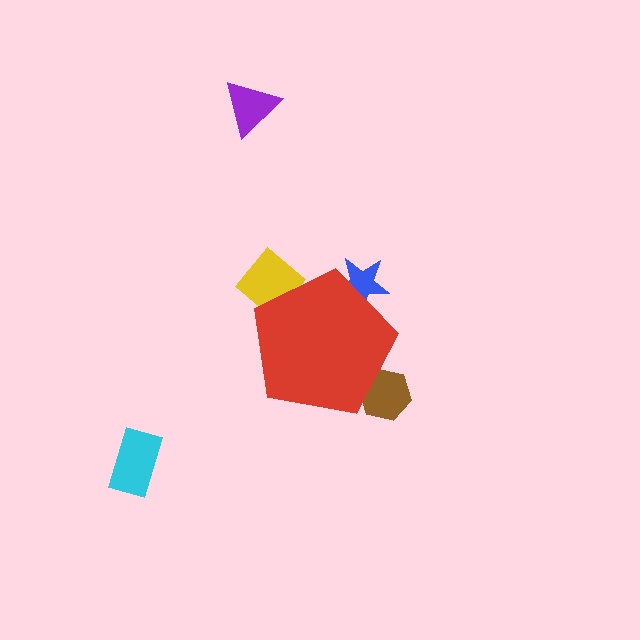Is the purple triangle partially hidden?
No, the purple triangle is fully visible.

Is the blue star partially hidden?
Yes, the blue star is partially hidden behind the red pentagon.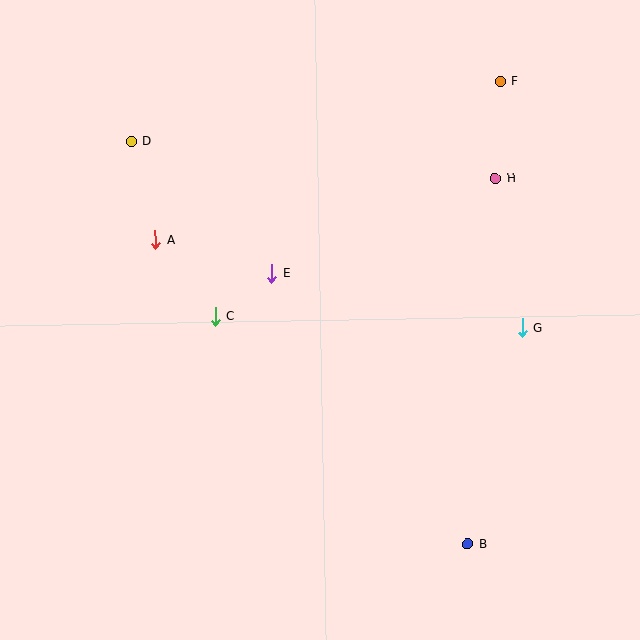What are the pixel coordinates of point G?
Point G is at (522, 328).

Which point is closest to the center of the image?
Point E at (272, 273) is closest to the center.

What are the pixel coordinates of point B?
Point B is at (468, 544).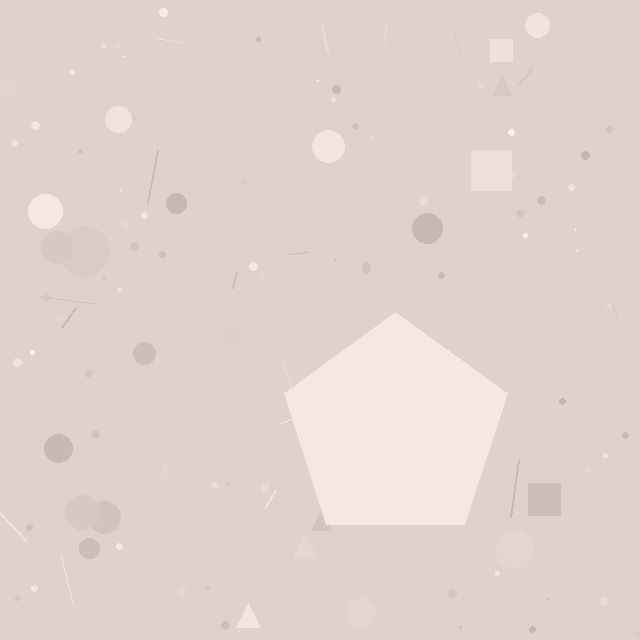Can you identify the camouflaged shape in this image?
The camouflaged shape is a pentagon.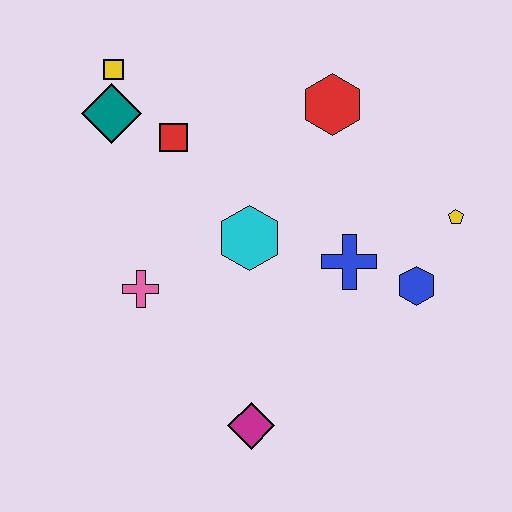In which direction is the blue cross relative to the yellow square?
The blue cross is to the right of the yellow square.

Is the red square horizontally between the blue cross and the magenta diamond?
No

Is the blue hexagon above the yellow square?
No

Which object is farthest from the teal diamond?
The yellow pentagon is farthest from the teal diamond.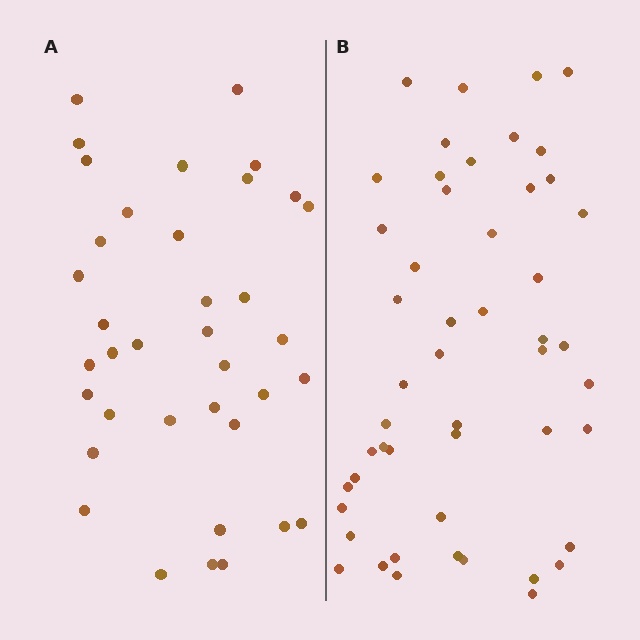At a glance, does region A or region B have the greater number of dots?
Region B (the right region) has more dots.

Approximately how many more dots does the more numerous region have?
Region B has approximately 15 more dots than region A.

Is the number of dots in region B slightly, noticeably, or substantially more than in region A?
Region B has noticeably more, but not dramatically so. The ratio is roughly 1.4 to 1.